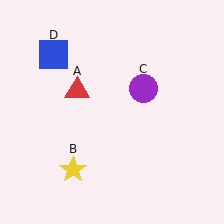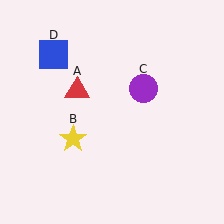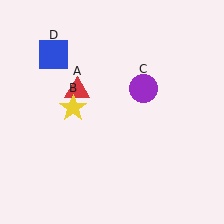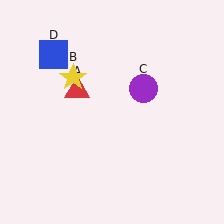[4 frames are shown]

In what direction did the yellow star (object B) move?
The yellow star (object B) moved up.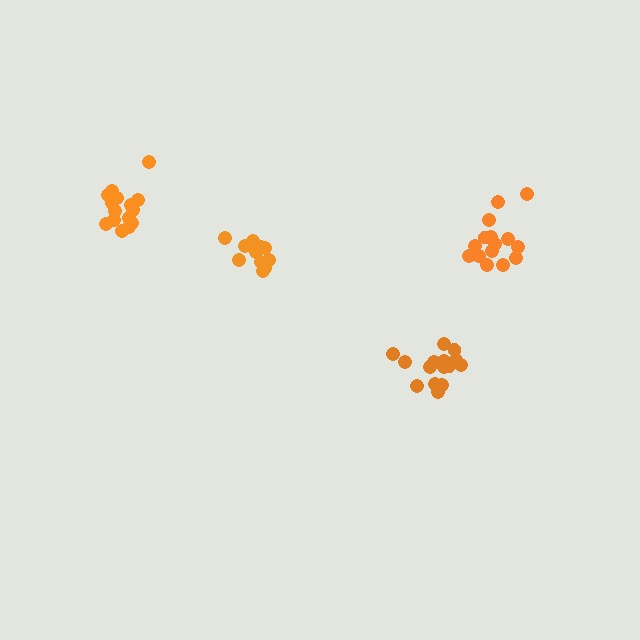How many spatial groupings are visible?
There are 4 spatial groupings.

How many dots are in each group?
Group 1: 15 dots, Group 2: 11 dots, Group 3: 16 dots, Group 4: 15 dots (57 total).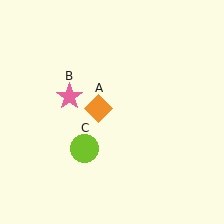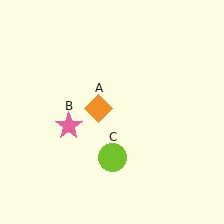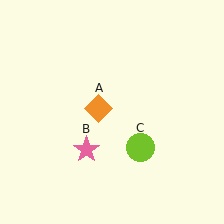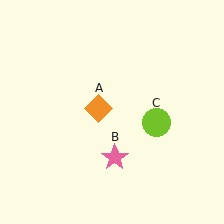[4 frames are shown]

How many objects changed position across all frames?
2 objects changed position: pink star (object B), lime circle (object C).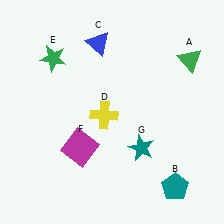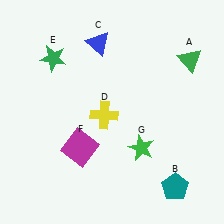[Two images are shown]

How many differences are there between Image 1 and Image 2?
There is 1 difference between the two images.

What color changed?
The star (G) changed from teal in Image 1 to green in Image 2.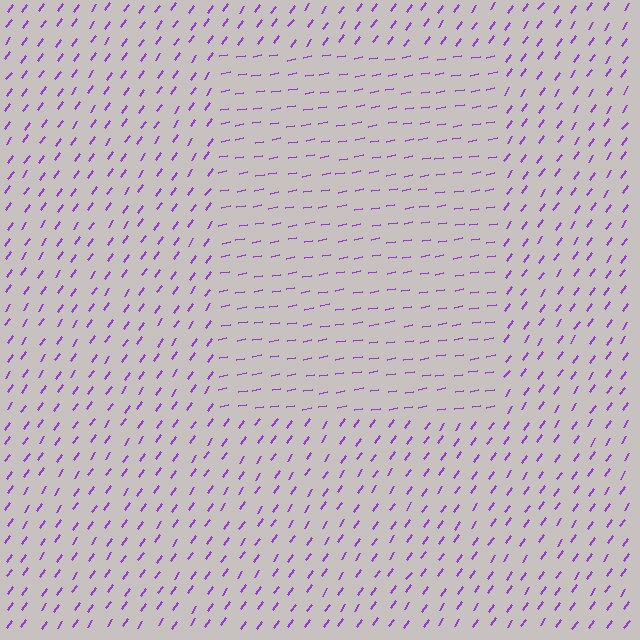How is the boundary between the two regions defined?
The boundary is defined purely by a change in line orientation (approximately 45 degrees difference). All lines are the same color and thickness.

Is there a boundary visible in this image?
Yes, there is a texture boundary formed by a change in line orientation.